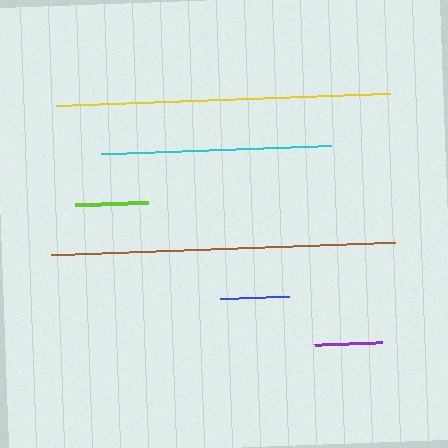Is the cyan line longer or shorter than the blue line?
The cyan line is longer than the blue line.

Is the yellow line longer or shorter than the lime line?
The yellow line is longer than the lime line.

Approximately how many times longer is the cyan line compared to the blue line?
The cyan line is approximately 3.3 times the length of the blue line.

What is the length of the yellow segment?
The yellow segment is approximately 335 pixels long.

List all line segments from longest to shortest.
From longest to shortest: brown, yellow, cyan, lime, blue, purple.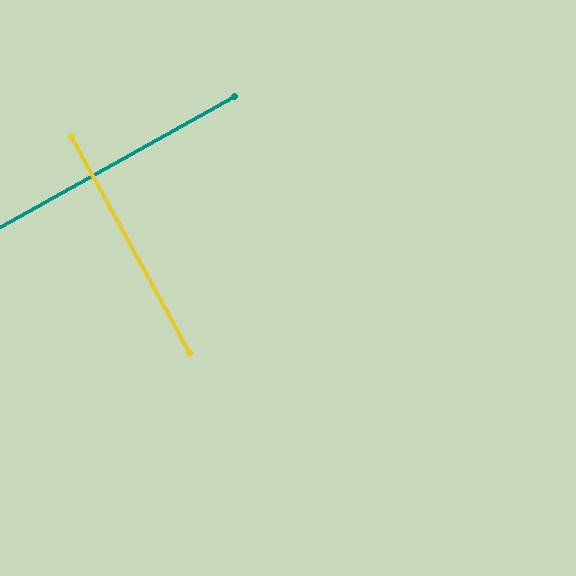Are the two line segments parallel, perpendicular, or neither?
Perpendicular — they meet at approximately 90°.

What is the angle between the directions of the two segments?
Approximately 90 degrees.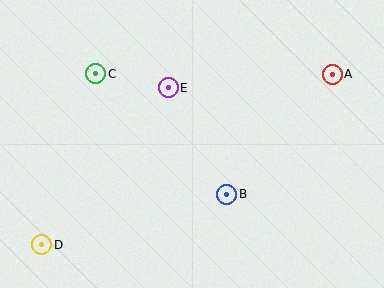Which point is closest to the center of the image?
Point B at (227, 194) is closest to the center.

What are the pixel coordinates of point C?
Point C is at (96, 74).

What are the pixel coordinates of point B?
Point B is at (227, 194).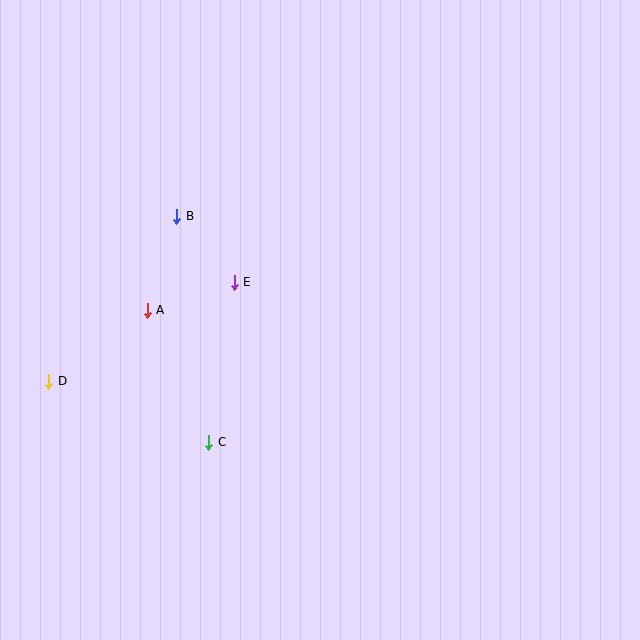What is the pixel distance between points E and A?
The distance between E and A is 91 pixels.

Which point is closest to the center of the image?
Point E at (234, 282) is closest to the center.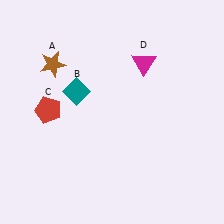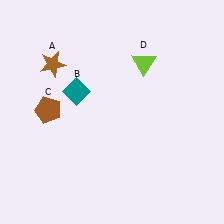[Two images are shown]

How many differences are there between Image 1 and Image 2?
There are 2 differences between the two images.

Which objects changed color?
C changed from red to brown. D changed from magenta to lime.